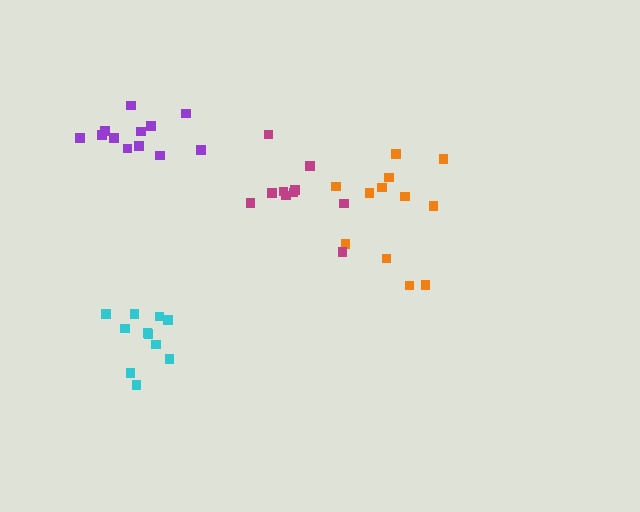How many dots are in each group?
Group 1: 12 dots, Group 2: 10 dots, Group 3: 12 dots, Group 4: 11 dots (45 total).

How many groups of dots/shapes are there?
There are 4 groups.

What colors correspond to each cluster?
The clusters are colored: orange, magenta, purple, cyan.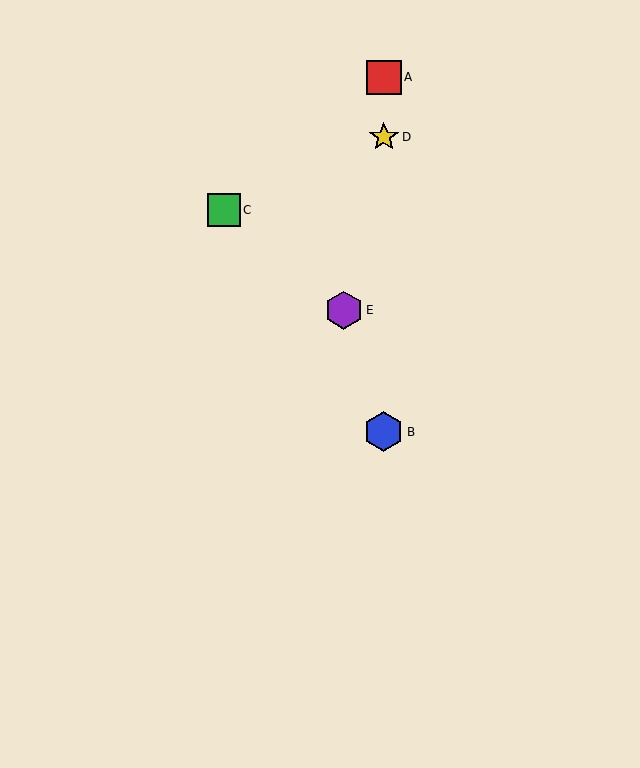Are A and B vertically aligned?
Yes, both are at x≈384.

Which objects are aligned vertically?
Objects A, B, D are aligned vertically.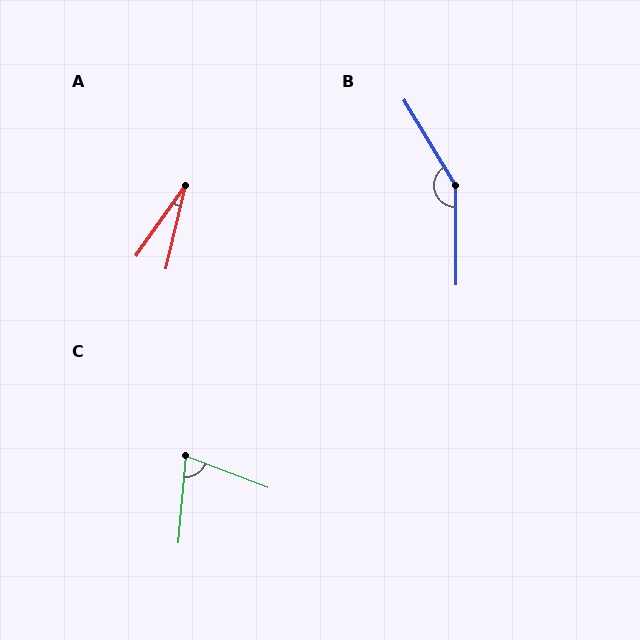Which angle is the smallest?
A, at approximately 22 degrees.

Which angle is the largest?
B, at approximately 149 degrees.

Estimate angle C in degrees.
Approximately 74 degrees.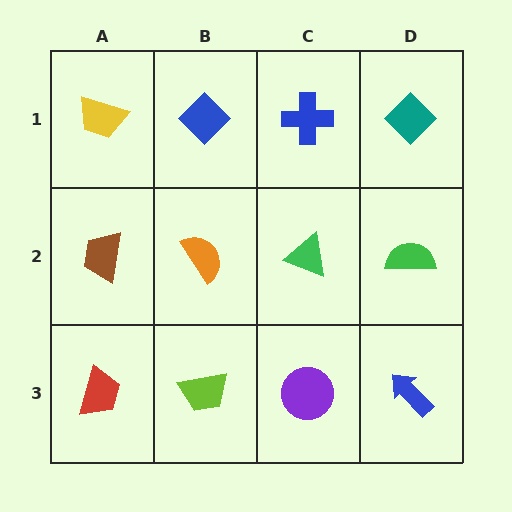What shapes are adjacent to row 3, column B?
An orange semicircle (row 2, column B), a red trapezoid (row 3, column A), a purple circle (row 3, column C).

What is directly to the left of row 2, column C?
An orange semicircle.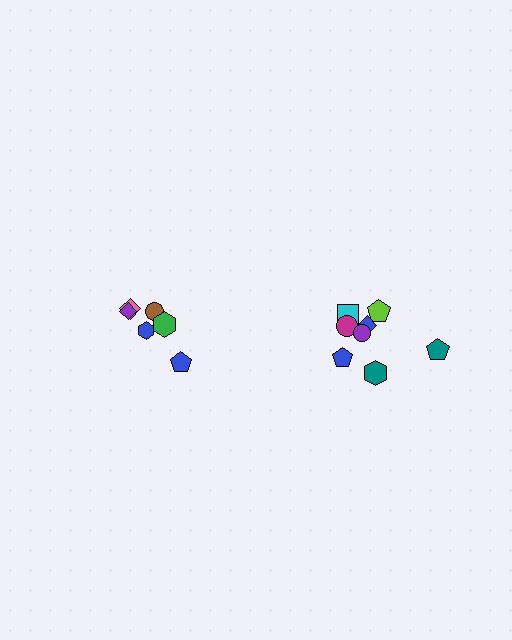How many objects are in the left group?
There are 6 objects.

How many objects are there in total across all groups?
There are 14 objects.